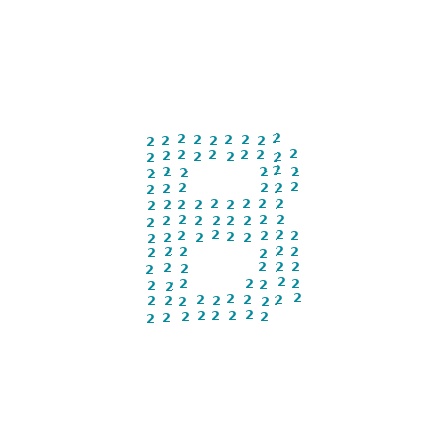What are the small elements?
The small elements are digit 2's.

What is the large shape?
The large shape is the letter B.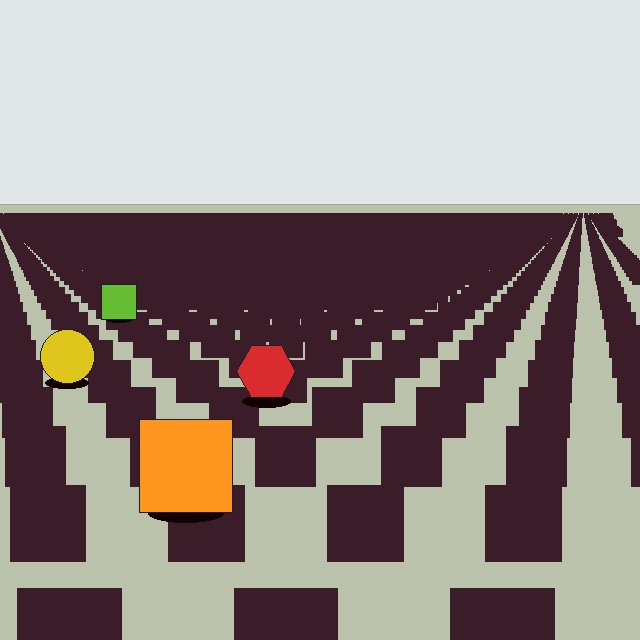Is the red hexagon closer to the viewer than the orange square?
No. The orange square is closer — you can tell from the texture gradient: the ground texture is coarser near it.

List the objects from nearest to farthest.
From nearest to farthest: the orange square, the red hexagon, the yellow circle, the lime square.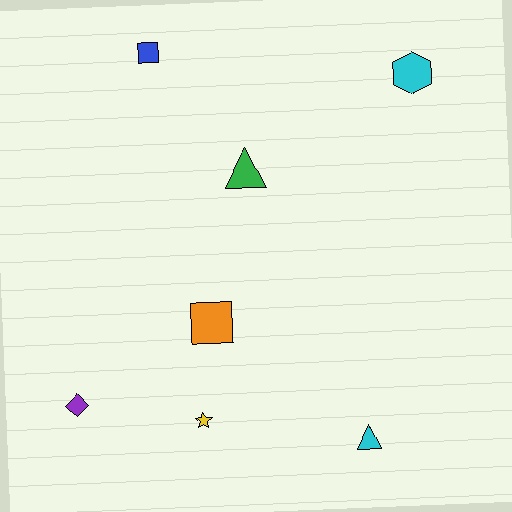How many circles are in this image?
There are no circles.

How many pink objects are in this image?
There are no pink objects.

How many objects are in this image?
There are 7 objects.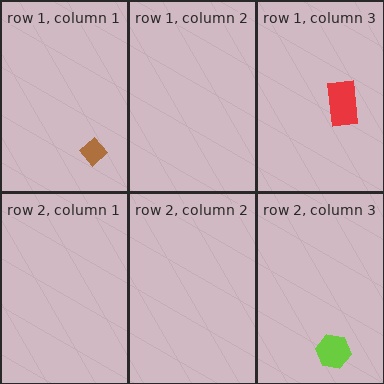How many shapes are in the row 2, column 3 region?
1.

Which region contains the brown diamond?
The row 1, column 1 region.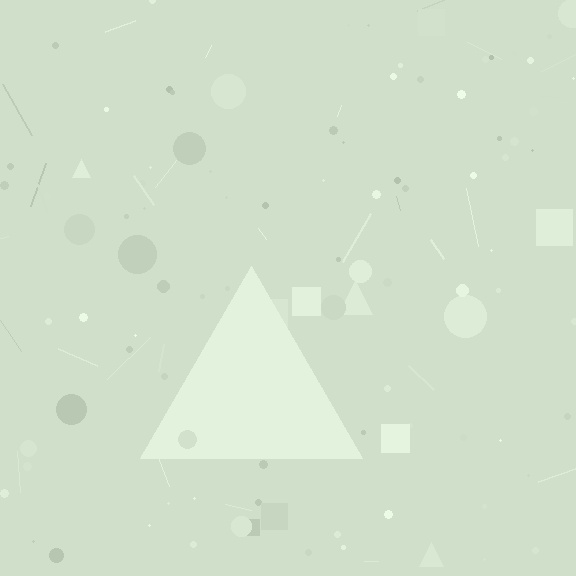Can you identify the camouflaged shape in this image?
The camouflaged shape is a triangle.